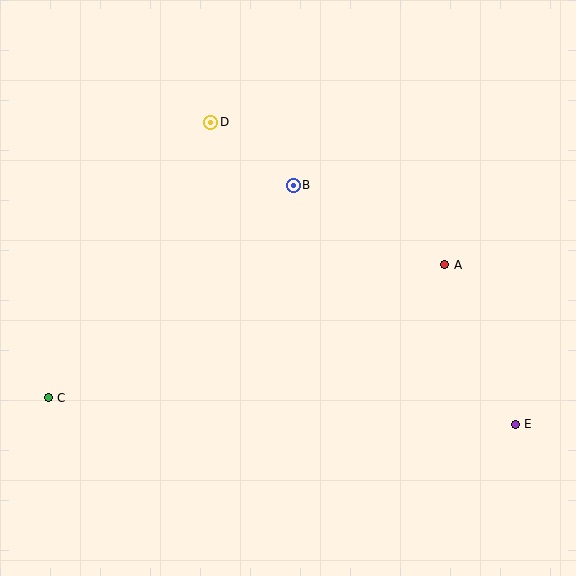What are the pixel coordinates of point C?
Point C is at (48, 398).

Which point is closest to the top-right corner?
Point A is closest to the top-right corner.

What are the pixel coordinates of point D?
Point D is at (211, 122).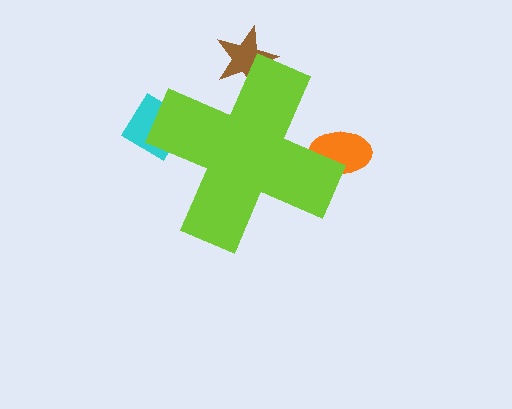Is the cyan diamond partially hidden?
Yes, the cyan diamond is partially hidden behind the lime cross.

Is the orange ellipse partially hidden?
Yes, the orange ellipse is partially hidden behind the lime cross.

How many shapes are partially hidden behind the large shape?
3 shapes are partially hidden.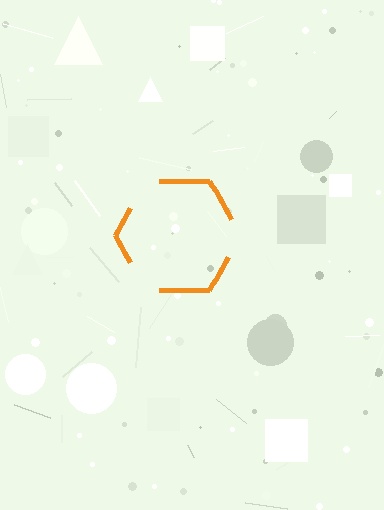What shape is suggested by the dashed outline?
The dashed outline suggests a hexagon.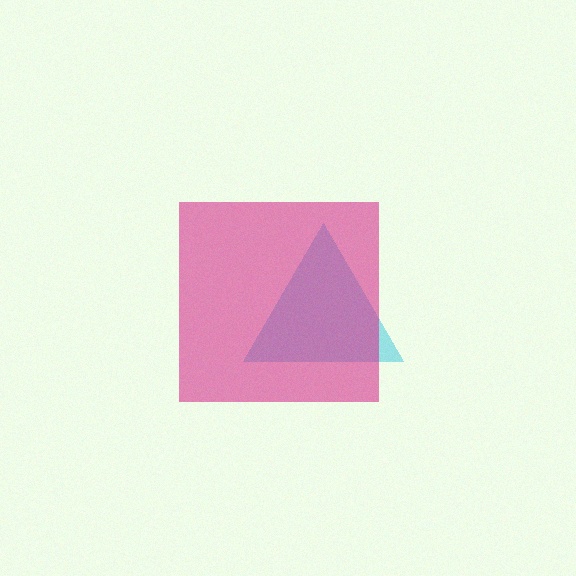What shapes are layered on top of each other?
The layered shapes are: a cyan triangle, a magenta square.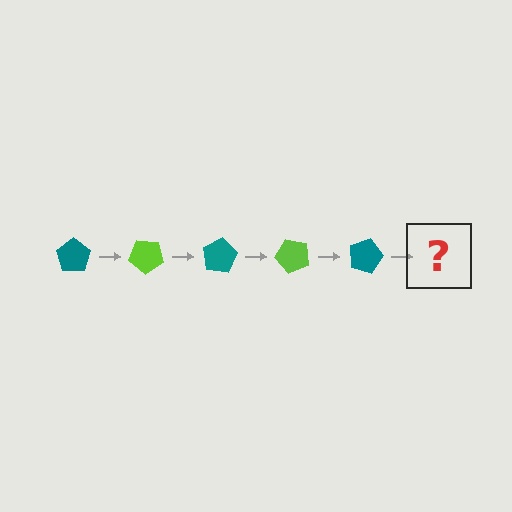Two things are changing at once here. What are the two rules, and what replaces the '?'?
The two rules are that it rotates 40 degrees each step and the color cycles through teal and lime. The '?' should be a lime pentagon, rotated 200 degrees from the start.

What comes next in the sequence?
The next element should be a lime pentagon, rotated 200 degrees from the start.